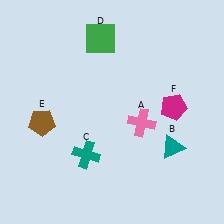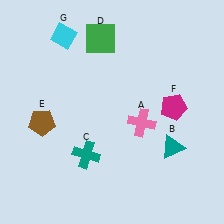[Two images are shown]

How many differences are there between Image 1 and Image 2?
There is 1 difference between the two images.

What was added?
A cyan diamond (G) was added in Image 2.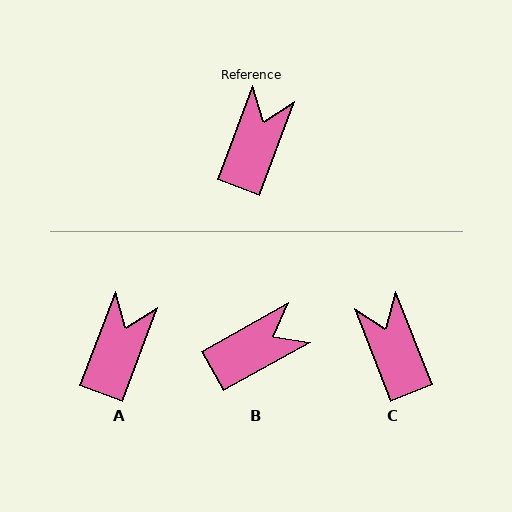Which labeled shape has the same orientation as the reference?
A.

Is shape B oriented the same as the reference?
No, it is off by about 40 degrees.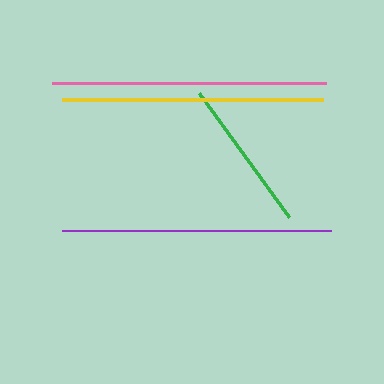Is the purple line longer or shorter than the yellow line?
The purple line is longer than the yellow line.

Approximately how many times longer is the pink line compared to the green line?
The pink line is approximately 1.8 times the length of the green line.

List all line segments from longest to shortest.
From longest to shortest: pink, purple, yellow, green.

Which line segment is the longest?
The pink line is the longest at approximately 275 pixels.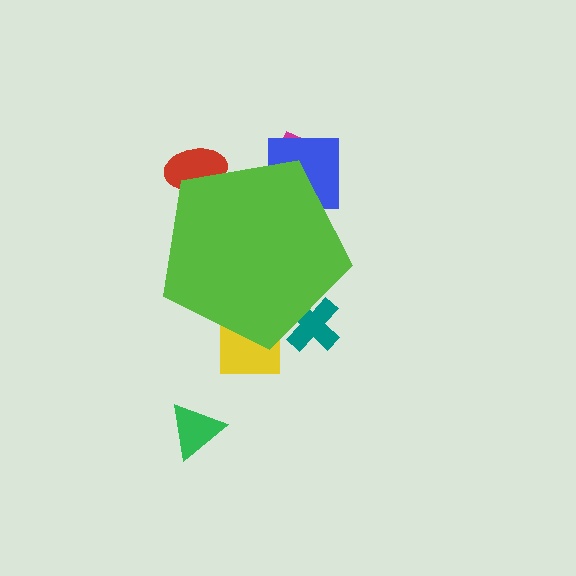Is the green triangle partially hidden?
No, the green triangle is fully visible.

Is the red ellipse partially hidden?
Yes, the red ellipse is partially hidden behind the lime pentagon.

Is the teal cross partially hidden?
Yes, the teal cross is partially hidden behind the lime pentagon.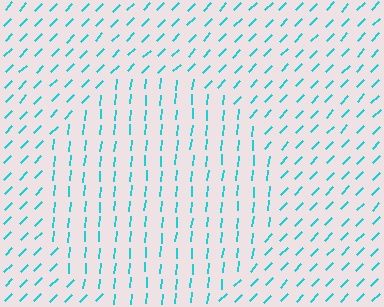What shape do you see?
I see a circle.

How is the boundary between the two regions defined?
The boundary is defined purely by a change in line orientation (approximately 39 degrees difference). All lines are the same color and thickness.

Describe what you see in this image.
The image is filled with small cyan line segments. A circle region in the image has lines oriented differently from the surrounding lines, creating a visible texture boundary.